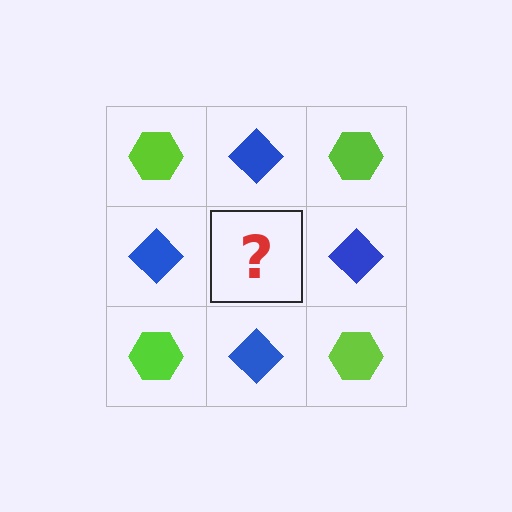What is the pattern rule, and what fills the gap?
The rule is that it alternates lime hexagon and blue diamond in a checkerboard pattern. The gap should be filled with a lime hexagon.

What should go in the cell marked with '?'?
The missing cell should contain a lime hexagon.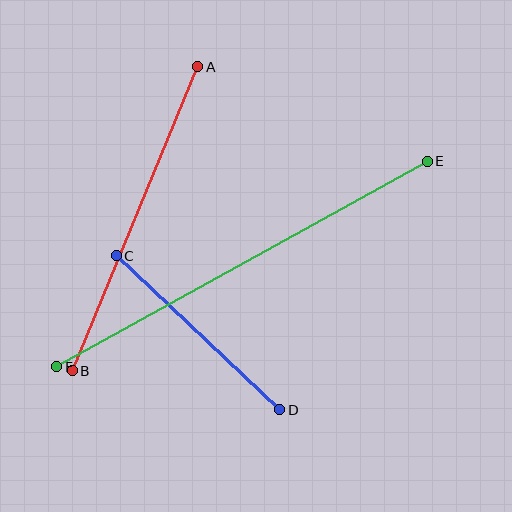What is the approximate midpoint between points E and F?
The midpoint is at approximately (242, 264) pixels.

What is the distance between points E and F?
The distance is approximately 424 pixels.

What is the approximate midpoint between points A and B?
The midpoint is at approximately (135, 219) pixels.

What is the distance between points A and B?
The distance is approximately 329 pixels.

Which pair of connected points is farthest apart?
Points E and F are farthest apart.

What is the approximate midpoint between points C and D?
The midpoint is at approximately (198, 333) pixels.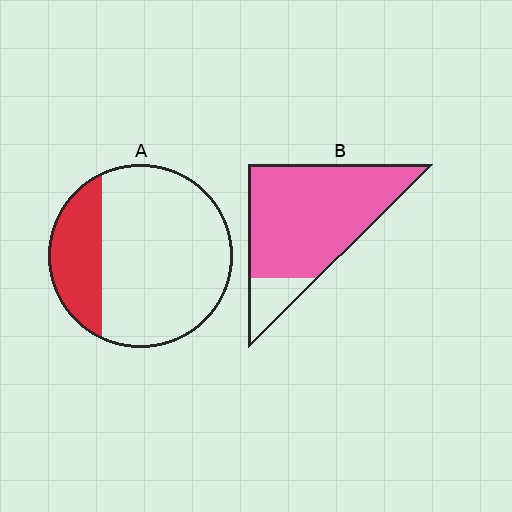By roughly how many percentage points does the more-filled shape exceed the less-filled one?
By roughly 60 percentage points (B over A).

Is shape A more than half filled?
No.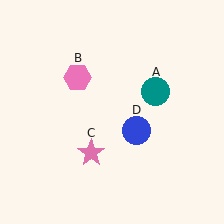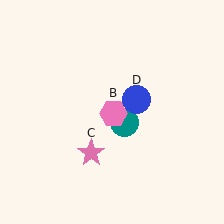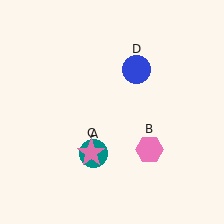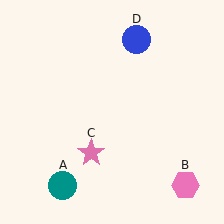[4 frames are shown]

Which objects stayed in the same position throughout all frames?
Pink star (object C) remained stationary.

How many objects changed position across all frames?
3 objects changed position: teal circle (object A), pink hexagon (object B), blue circle (object D).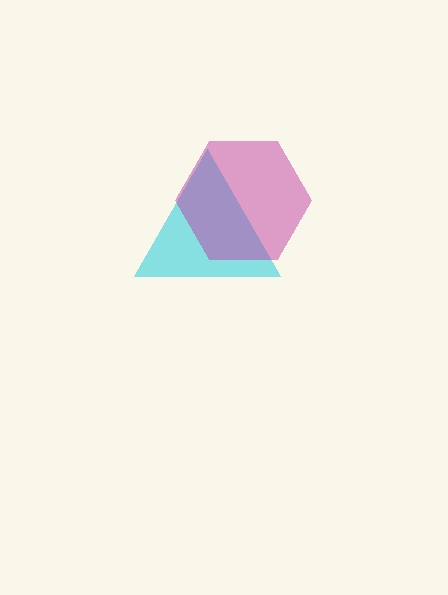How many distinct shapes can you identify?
There are 2 distinct shapes: a cyan triangle, a magenta hexagon.